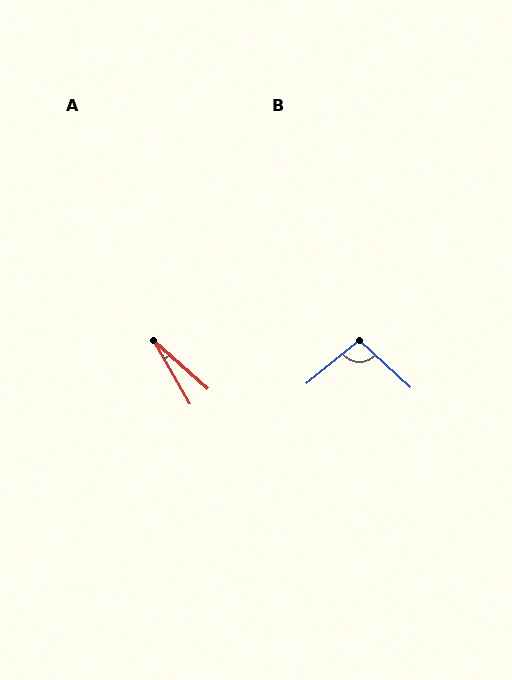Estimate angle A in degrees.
Approximately 18 degrees.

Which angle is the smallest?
A, at approximately 18 degrees.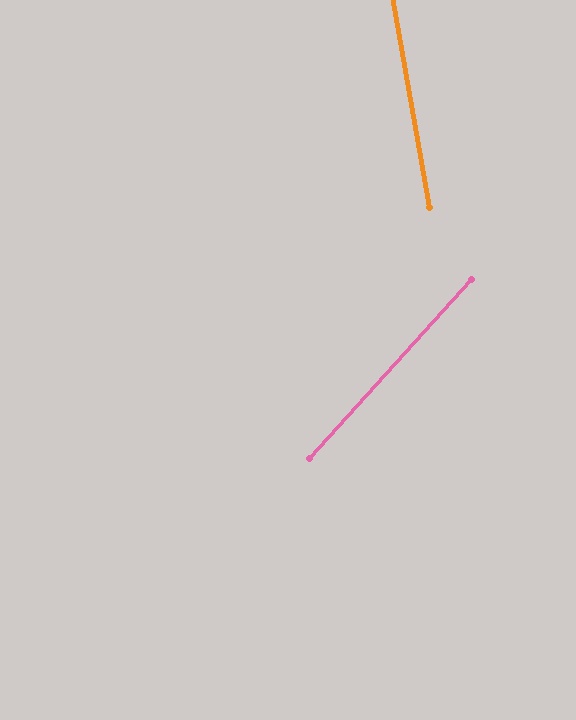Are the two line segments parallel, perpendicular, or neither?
Neither parallel nor perpendicular — they differ by about 52°.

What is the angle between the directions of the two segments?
Approximately 52 degrees.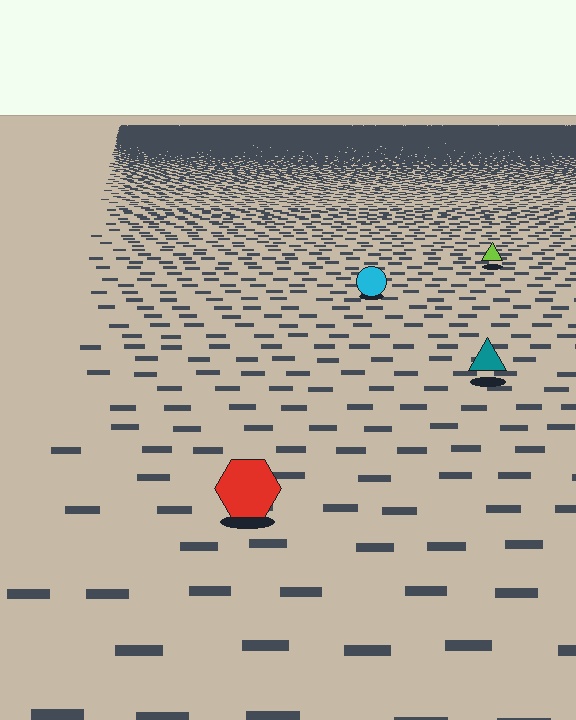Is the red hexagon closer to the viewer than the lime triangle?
Yes. The red hexagon is closer — you can tell from the texture gradient: the ground texture is coarser near it.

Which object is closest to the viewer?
The red hexagon is closest. The texture marks near it are larger and more spread out.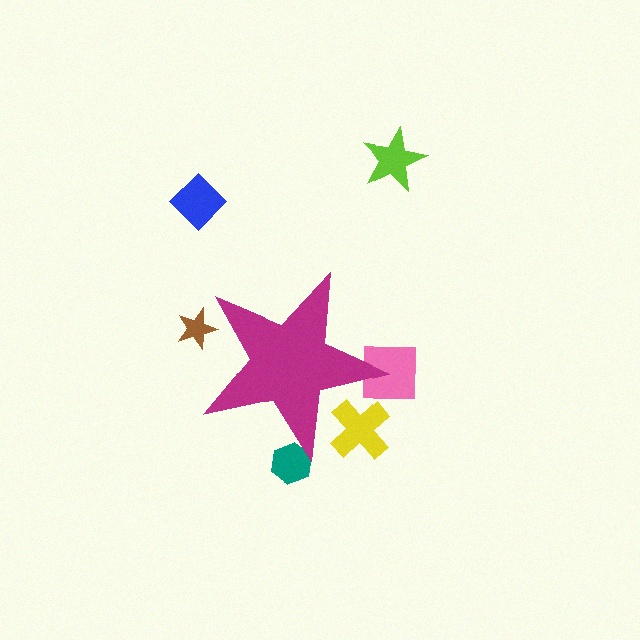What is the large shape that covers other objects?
A magenta star.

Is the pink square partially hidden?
Yes, the pink square is partially hidden behind the magenta star.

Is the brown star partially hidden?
Yes, the brown star is partially hidden behind the magenta star.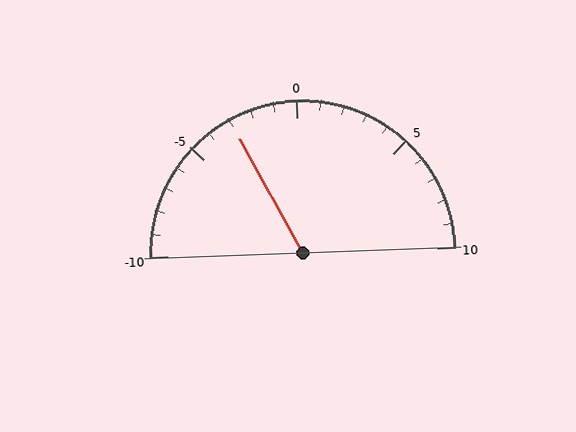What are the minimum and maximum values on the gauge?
The gauge ranges from -10 to 10.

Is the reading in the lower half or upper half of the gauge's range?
The reading is in the lower half of the range (-10 to 10).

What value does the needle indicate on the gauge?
The needle indicates approximately -3.